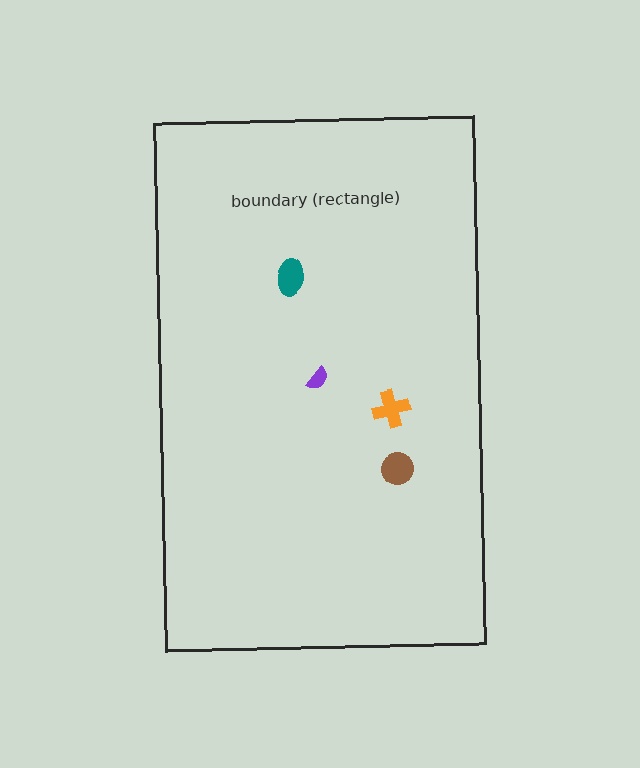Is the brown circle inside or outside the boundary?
Inside.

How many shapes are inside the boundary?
4 inside, 0 outside.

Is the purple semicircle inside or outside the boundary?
Inside.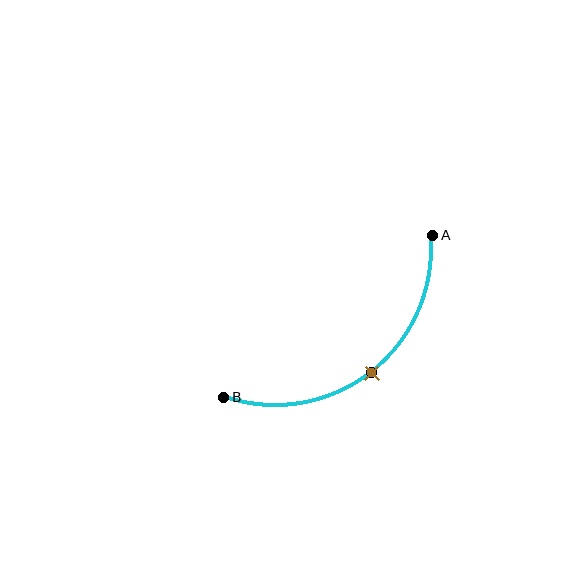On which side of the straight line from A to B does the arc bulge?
The arc bulges below and to the right of the straight line connecting A and B.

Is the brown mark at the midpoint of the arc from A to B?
Yes. The brown mark lies on the arc at equal arc-length from both A and B — it is the arc midpoint.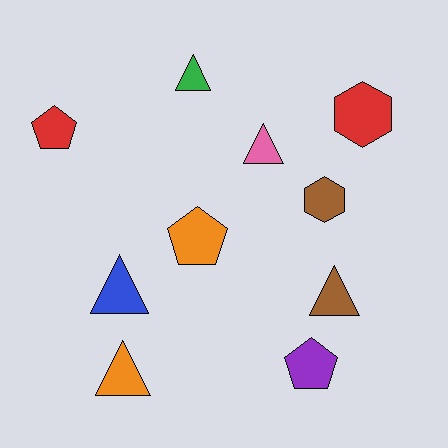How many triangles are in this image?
There are 5 triangles.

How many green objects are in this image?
There is 1 green object.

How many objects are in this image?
There are 10 objects.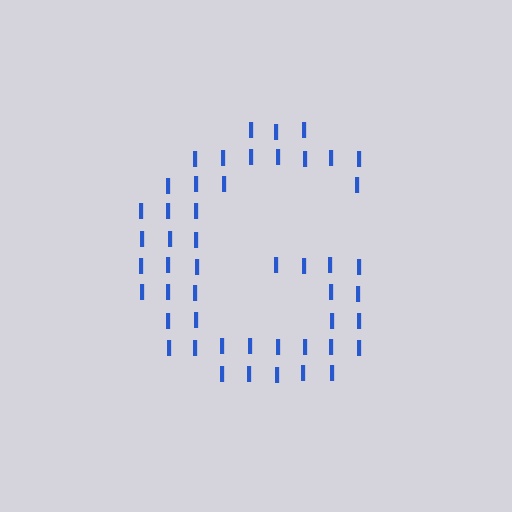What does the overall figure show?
The overall figure shows the letter G.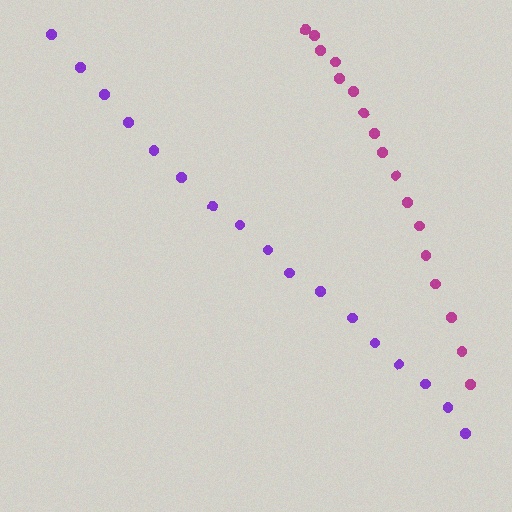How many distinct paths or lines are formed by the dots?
There are 2 distinct paths.